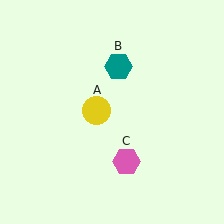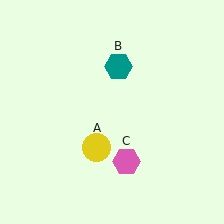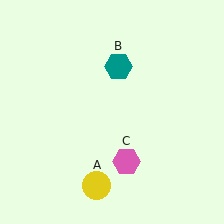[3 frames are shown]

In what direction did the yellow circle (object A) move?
The yellow circle (object A) moved down.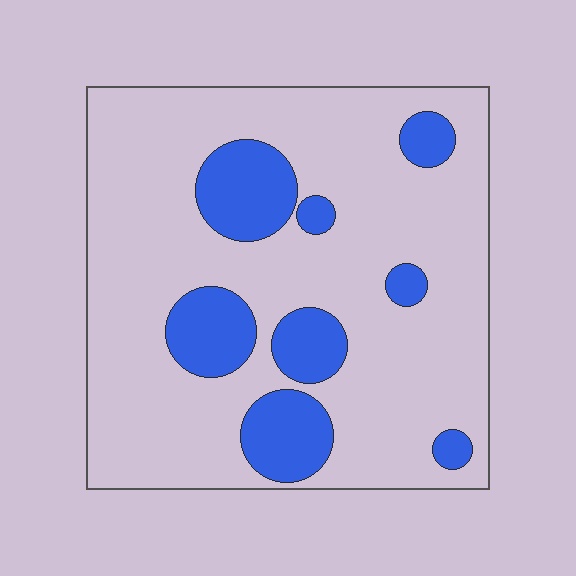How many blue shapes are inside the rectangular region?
8.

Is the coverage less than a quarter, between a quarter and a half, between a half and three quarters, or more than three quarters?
Less than a quarter.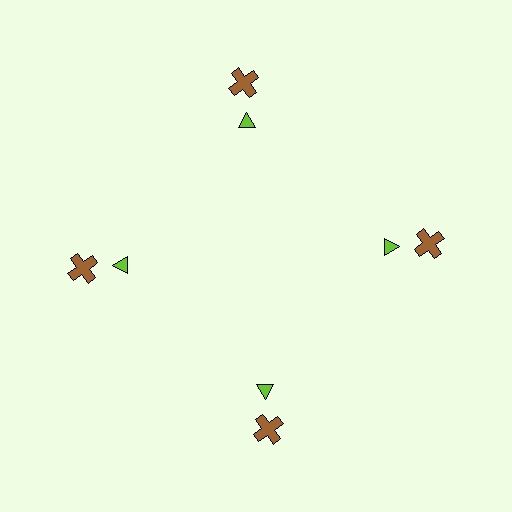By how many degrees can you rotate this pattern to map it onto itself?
The pattern maps onto itself every 90 degrees of rotation.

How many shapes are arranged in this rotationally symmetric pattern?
There are 8 shapes, arranged in 4 groups of 2.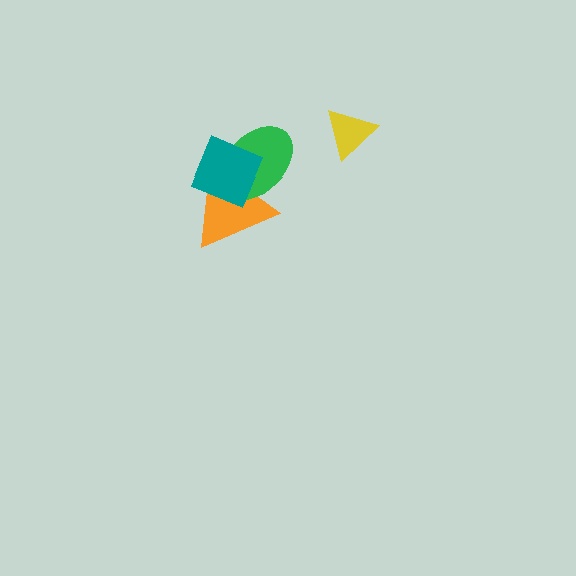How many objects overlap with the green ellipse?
2 objects overlap with the green ellipse.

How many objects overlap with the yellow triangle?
0 objects overlap with the yellow triangle.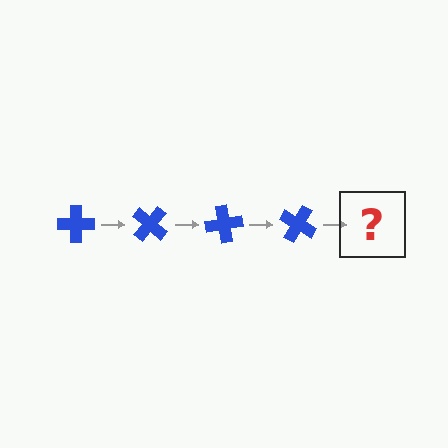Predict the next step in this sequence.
The next step is a blue cross rotated 160 degrees.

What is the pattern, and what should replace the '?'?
The pattern is that the cross rotates 40 degrees each step. The '?' should be a blue cross rotated 160 degrees.